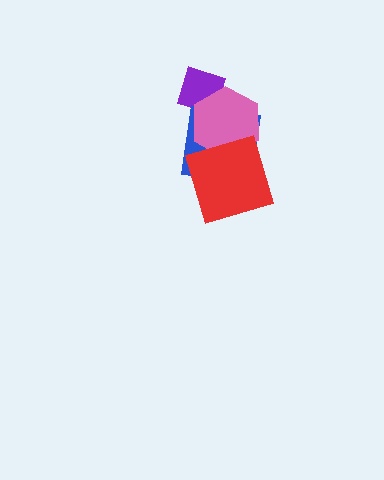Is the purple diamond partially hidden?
Yes, it is partially covered by another shape.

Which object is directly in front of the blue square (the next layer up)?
The pink hexagon is directly in front of the blue square.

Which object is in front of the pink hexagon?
The red diamond is in front of the pink hexagon.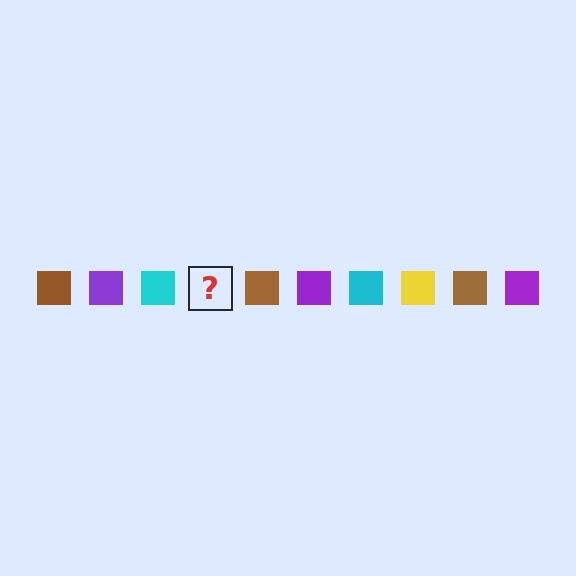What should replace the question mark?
The question mark should be replaced with a yellow square.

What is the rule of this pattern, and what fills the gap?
The rule is that the pattern cycles through brown, purple, cyan, yellow squares. The gap should be filled with a yellow square.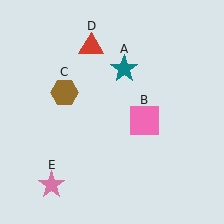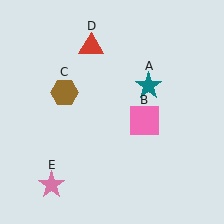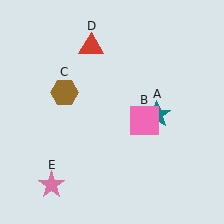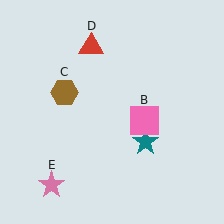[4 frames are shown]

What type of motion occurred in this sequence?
The teal star (object A) rotated clockwise around the center of the scene.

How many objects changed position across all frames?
1 object changed position: teal star (object A).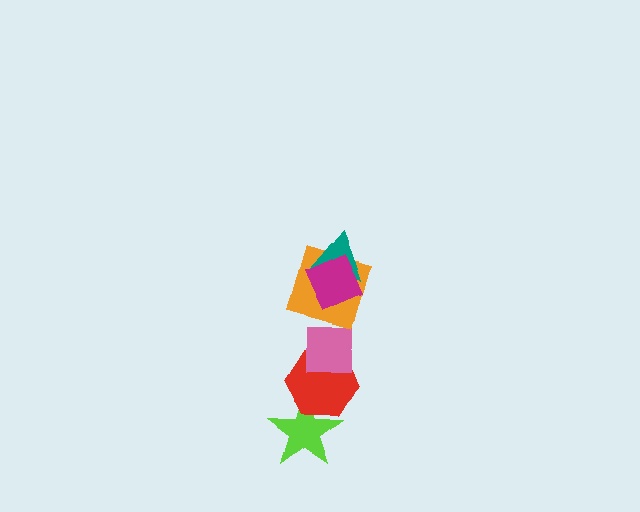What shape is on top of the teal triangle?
The magenta square is on top of the teal triangle.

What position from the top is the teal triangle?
The teal triangle is 2nd from the top.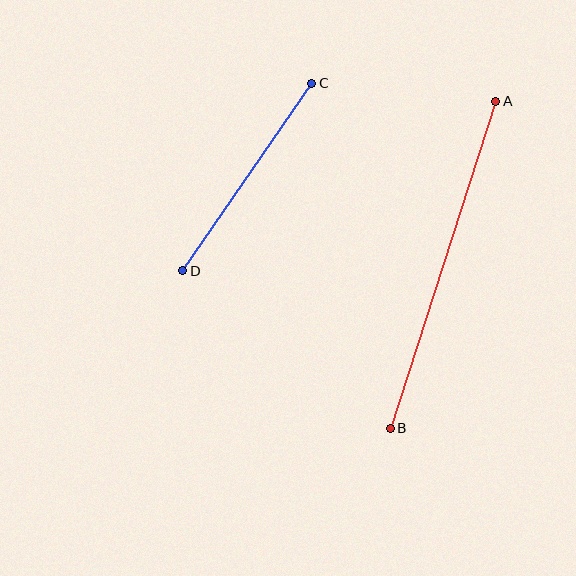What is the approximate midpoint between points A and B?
The midpoint is at approximately (443, 265) pixels.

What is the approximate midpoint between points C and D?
The midpoint is at approximately (247, 177) pixels.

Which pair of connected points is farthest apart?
Points A and B are farthest apart.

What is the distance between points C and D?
The distance is approximately 228 pixels.